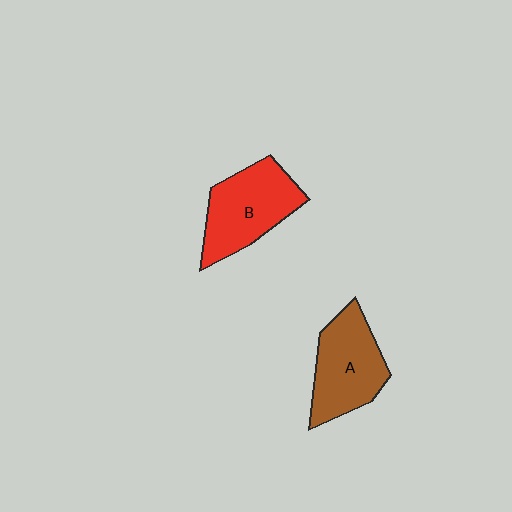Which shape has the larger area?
Shape B (red).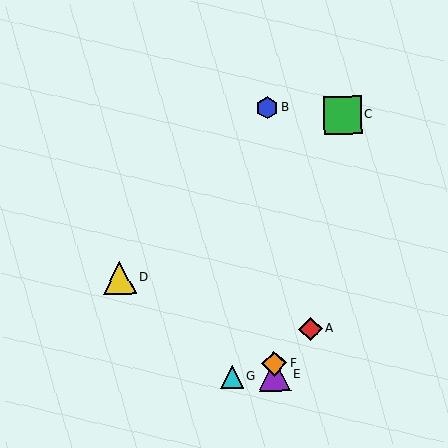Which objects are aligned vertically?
Objects B, E, F are aligned vertically.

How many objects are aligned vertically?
3 objects (B, E, F) are aligned vertically.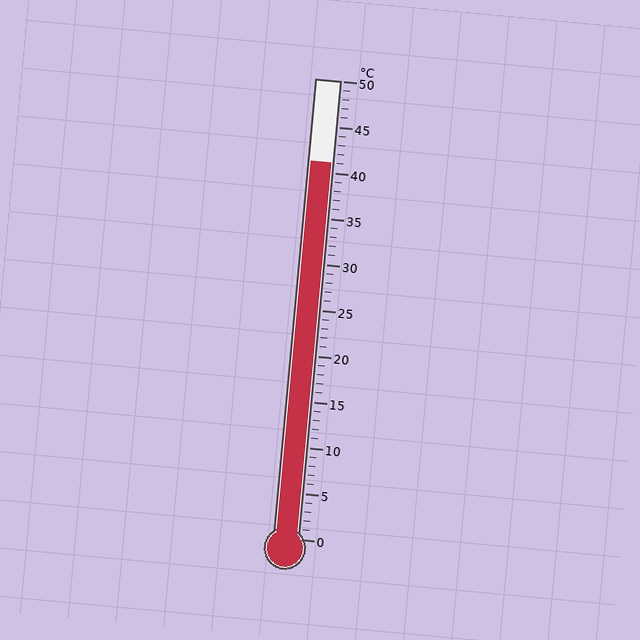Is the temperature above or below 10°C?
The temperature is above 10°C.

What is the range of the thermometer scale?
The thermometer scale ranges from 0°C to 50°C.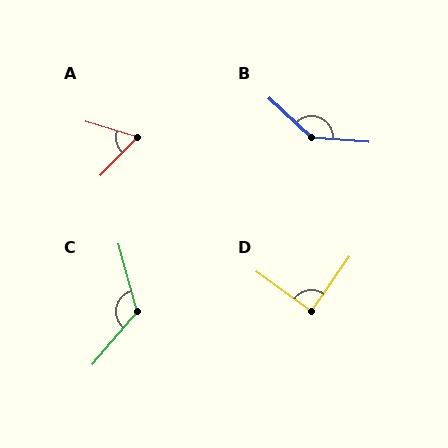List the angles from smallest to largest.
A (63°), D (89°), C (124°), B (141°).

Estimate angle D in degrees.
Approximately 89 degrees.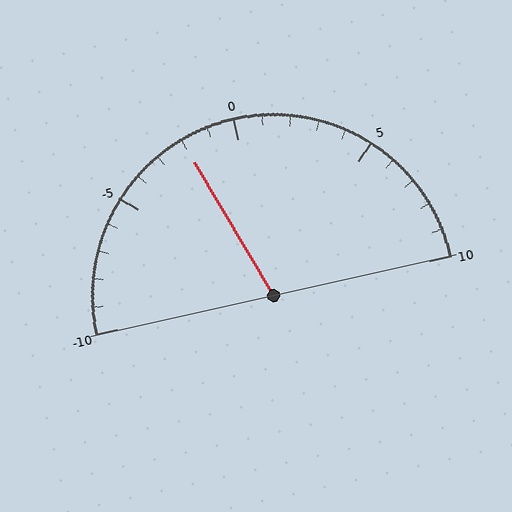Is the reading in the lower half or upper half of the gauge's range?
The reading is in the lower half of the range (-10 to 10).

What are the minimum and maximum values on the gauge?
The gauge ranges from -10 to 10.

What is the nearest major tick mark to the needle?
The nearest major tick mark is 0.